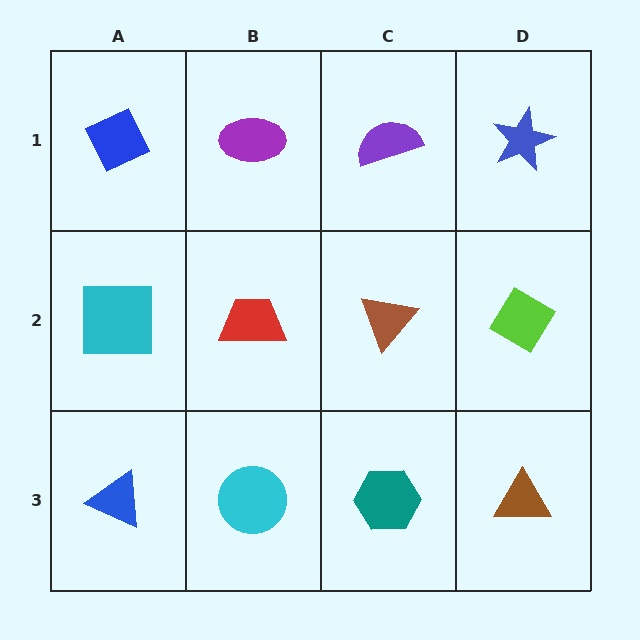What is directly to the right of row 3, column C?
A brown triangle.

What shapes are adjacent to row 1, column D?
A lime diamond (row 2, column D), a purple semicircle (row 1, column C).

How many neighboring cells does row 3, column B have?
3.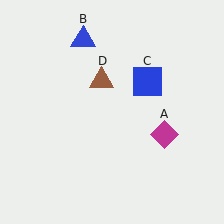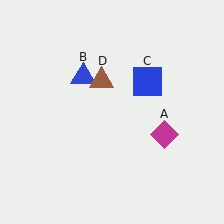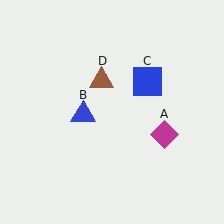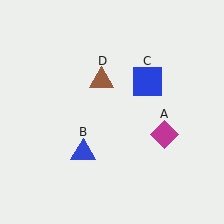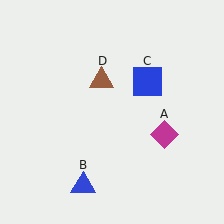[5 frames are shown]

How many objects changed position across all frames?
1 object changed position: blue triangle (object B).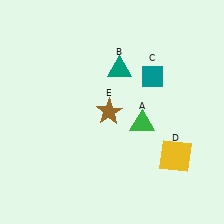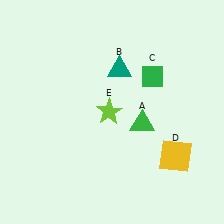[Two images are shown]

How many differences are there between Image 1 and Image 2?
There are 2 differences between the two images.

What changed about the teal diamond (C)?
In Image 1, C is teal. In Image 2, it changed to green.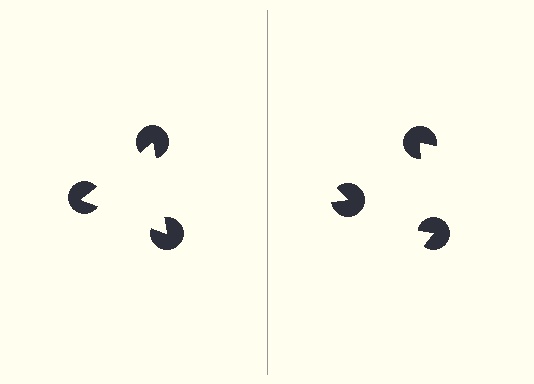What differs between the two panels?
The pac-man discs are positioned identically on both sides; only the wedge orientations differ. On the left they align to a triangle; on the right they are misaligned.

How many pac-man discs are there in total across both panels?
6 — 3 on each side.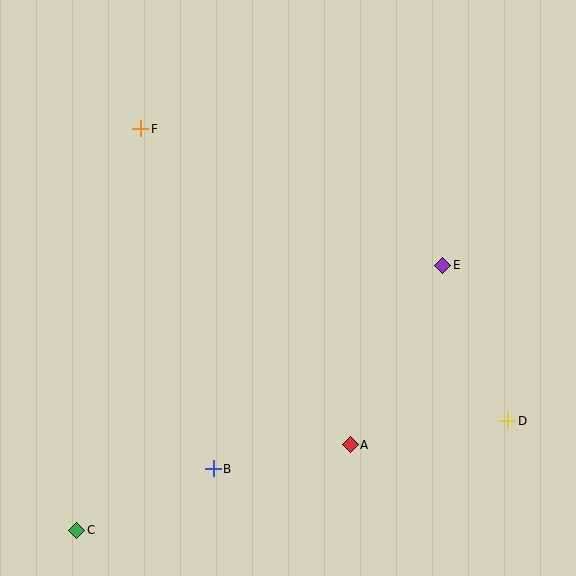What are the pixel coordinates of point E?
Point E is at (443, 265).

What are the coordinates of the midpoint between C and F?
The midpoint between C and F is at (109, 329).